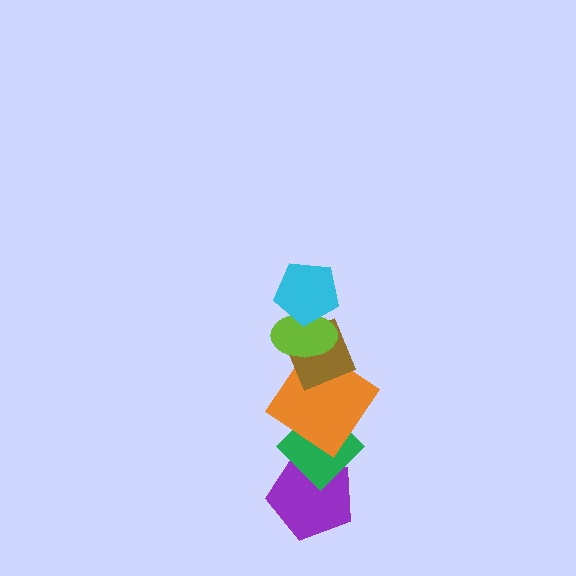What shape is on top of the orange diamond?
The brown diamond is on top of the orange diamond.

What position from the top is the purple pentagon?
The purple pentagon is 6th from the top.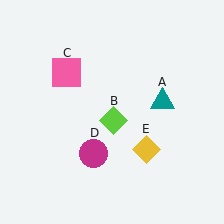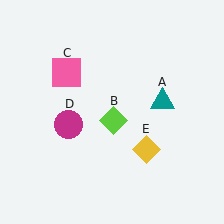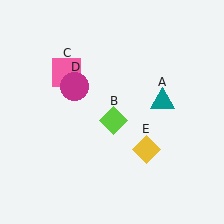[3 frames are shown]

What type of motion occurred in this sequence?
The magenta circle (object D) rotated clockwise around the center of the scene.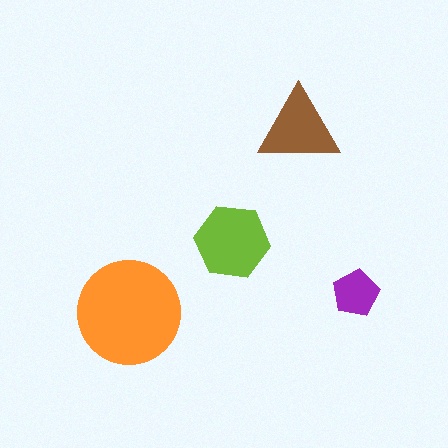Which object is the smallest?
The purple pentagon.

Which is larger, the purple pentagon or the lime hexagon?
The lime hexagon.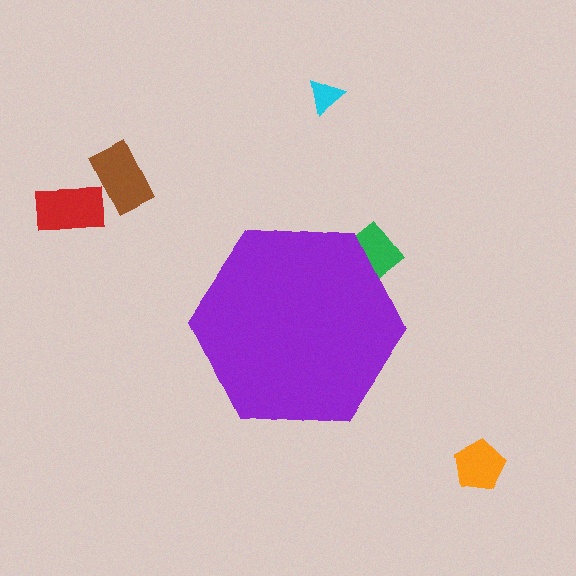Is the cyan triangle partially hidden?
No, the cyan triangle is fully visible.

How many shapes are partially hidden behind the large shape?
1 shape is partially hidden.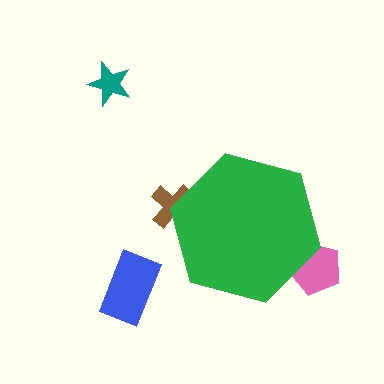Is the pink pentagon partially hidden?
Yes, the pink pentagon is partially hidden behind the green hexagon.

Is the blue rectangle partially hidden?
No, the blue rectangle is fully visible.